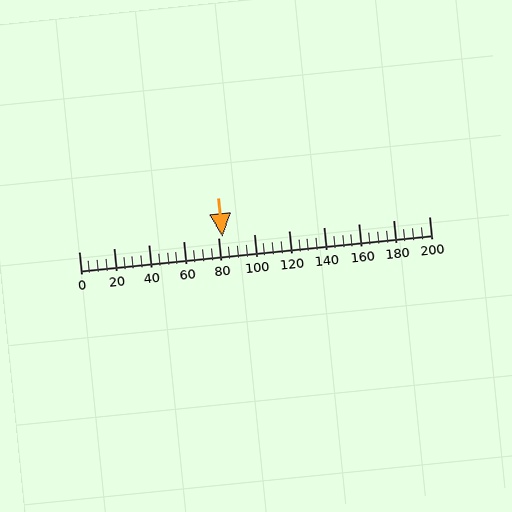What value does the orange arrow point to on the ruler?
The orange arrow points to approximately 82.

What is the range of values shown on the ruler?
The ruler shows values from 0 to 200.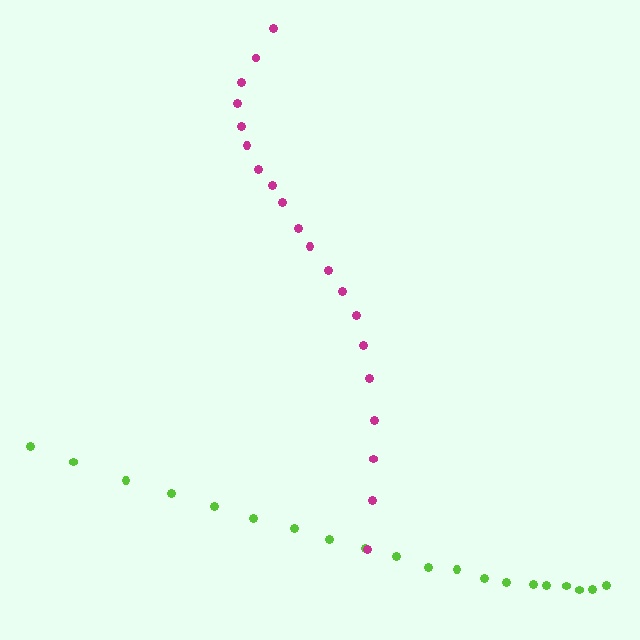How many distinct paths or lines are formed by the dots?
There are 2 distinct paths.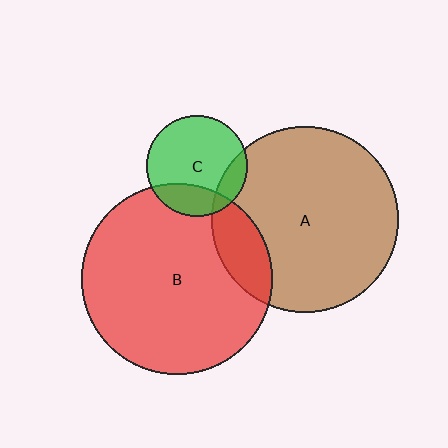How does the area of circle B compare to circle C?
Approximately 3.6 times.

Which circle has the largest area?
Circle B (red).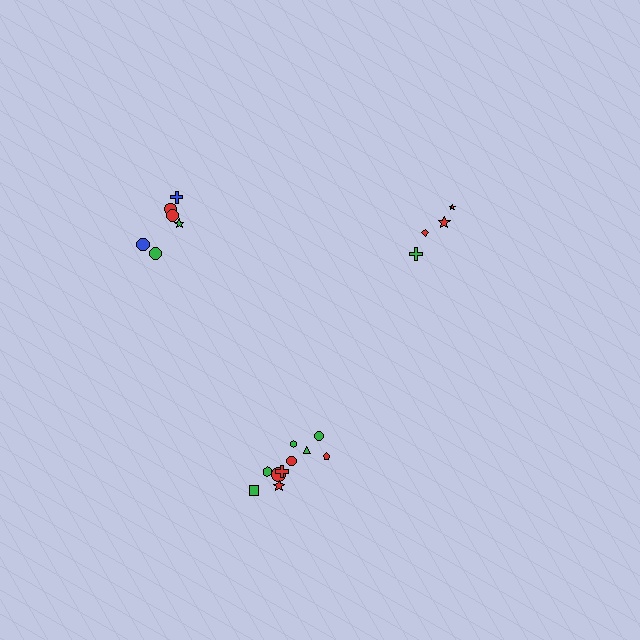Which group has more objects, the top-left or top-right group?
The top-left group.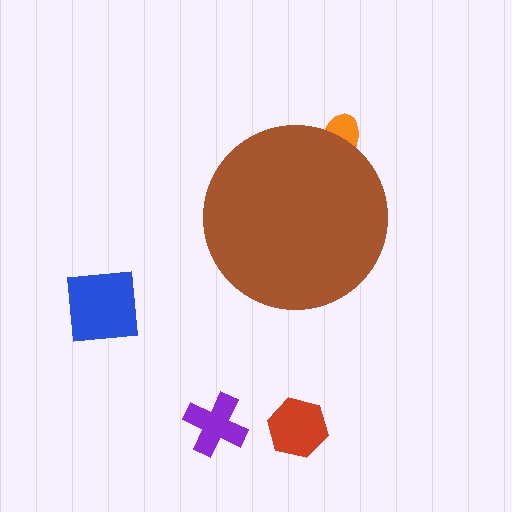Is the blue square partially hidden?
No, the blue square is fully visible.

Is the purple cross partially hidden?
No, the purple cross is fully visible.